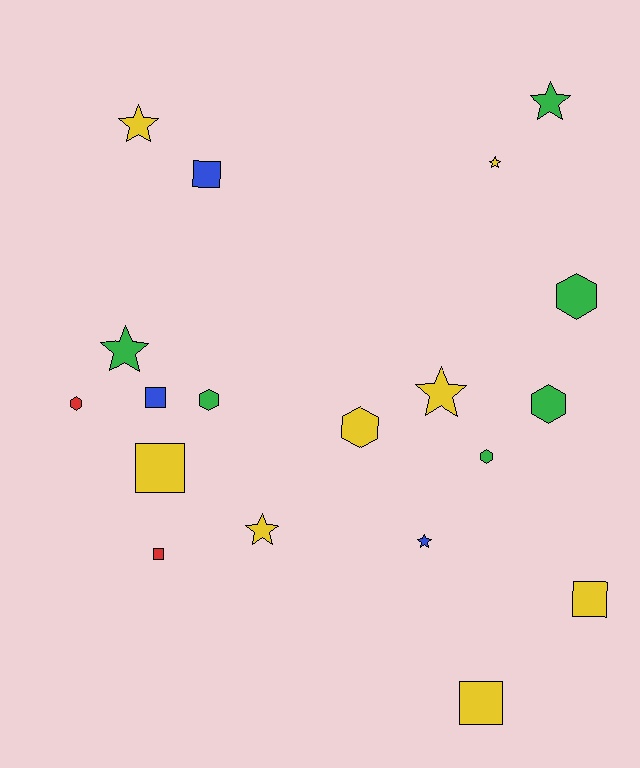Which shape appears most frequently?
Star, with 7 objects.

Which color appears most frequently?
Yellow, with 8 objects.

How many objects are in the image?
There are 19 objects.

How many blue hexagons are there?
There are no blue hexagons.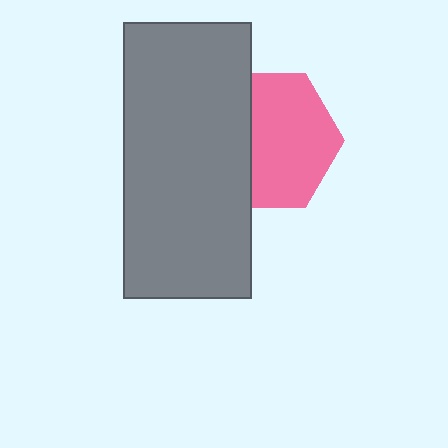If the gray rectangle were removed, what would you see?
You would see the complete pink hexagon.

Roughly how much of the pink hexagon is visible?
About half of it is visible (roughly 63%).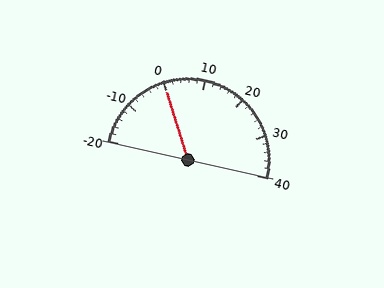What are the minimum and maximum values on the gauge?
The gauge ranges from -20 to 40.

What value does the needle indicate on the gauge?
The needle indicates approximately 0.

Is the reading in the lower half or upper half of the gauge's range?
The reading is in the lower half of the range (-20 to 40).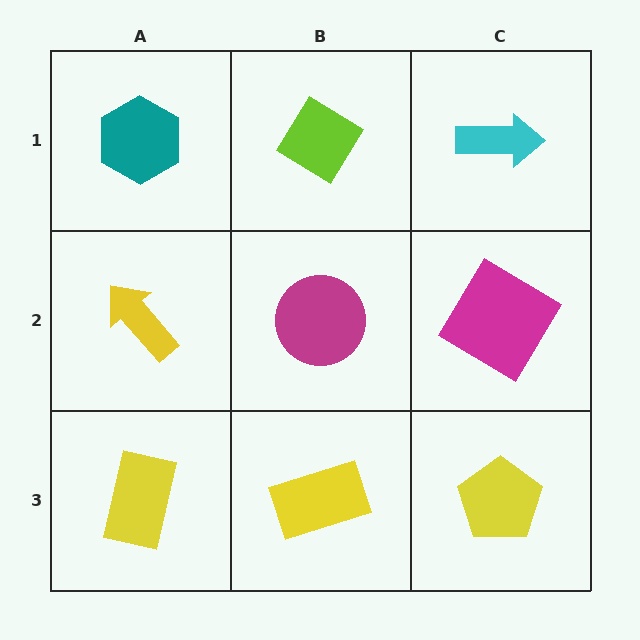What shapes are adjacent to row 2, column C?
A cyan arrow (row 1, column C), a yellow pentagon (row 3, column C), a magenta circle (row 2, column B).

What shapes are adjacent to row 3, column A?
A yellow arrow (row 2, column A), a yellow rectangle (row 3, column B).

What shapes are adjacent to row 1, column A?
A yellow arrow (row 2, column A), a lime diamond (row 1, column B).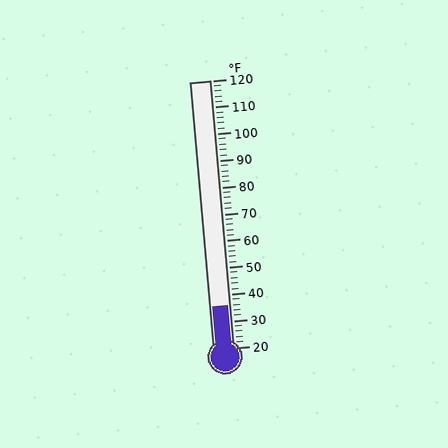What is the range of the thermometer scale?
The thermometer scale ranges from 20°F to 120°F.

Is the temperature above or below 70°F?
The temperature is below 70°F.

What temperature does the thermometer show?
The thermometer shows approximately 36°F.